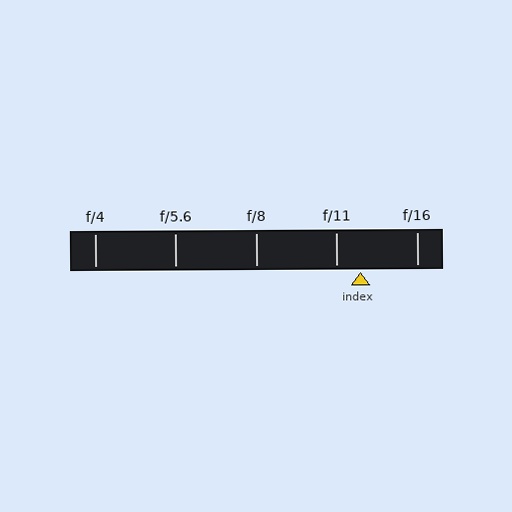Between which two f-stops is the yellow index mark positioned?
The index mark is between f/11 and f/16.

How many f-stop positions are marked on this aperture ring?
There are 5 f-stop positions marked.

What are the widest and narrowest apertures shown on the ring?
The widest aperture shown is f/4 and the narrowest is f/16.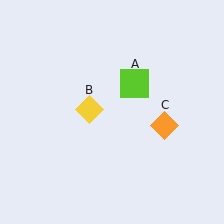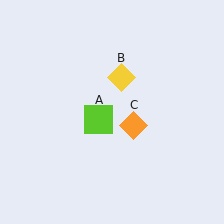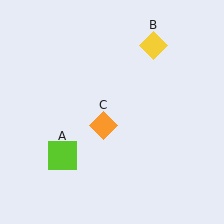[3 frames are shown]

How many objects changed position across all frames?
3 objects changed position: lime square (object A), yellow diamond (object B), orange diamond (object C).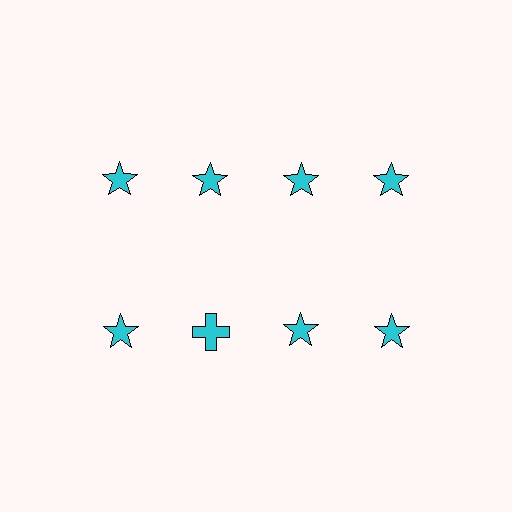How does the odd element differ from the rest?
It has a different shape: cross instead of star.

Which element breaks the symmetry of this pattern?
The cyan cross in the second row, second from left column breaks the symmetry. All other shapes are cyan stars.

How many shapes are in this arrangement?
There are 8 shapes arranged in a grid pattern.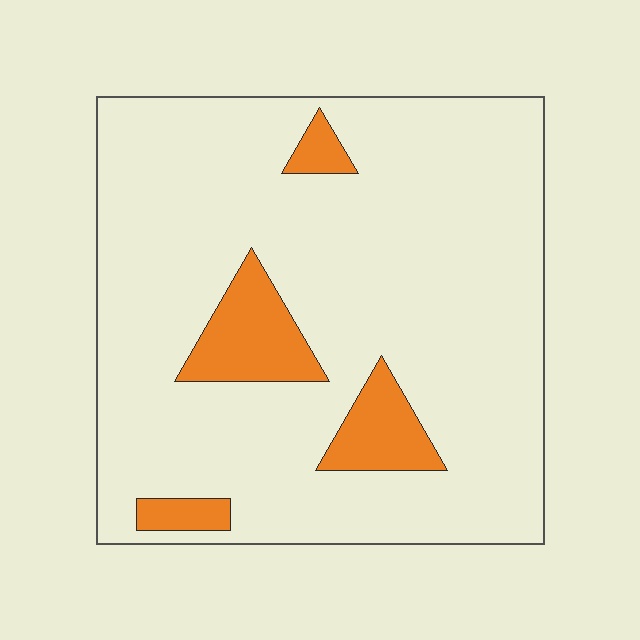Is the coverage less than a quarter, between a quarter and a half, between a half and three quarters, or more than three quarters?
Less than a quarter.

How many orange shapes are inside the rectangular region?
4.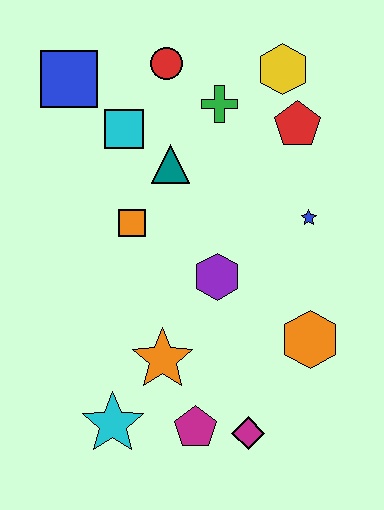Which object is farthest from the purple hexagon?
The blue square is farthest from the purple hexagon.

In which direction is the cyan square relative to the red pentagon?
The cyan square is to the left of the red pentagon.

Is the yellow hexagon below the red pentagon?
No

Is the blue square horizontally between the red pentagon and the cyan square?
No